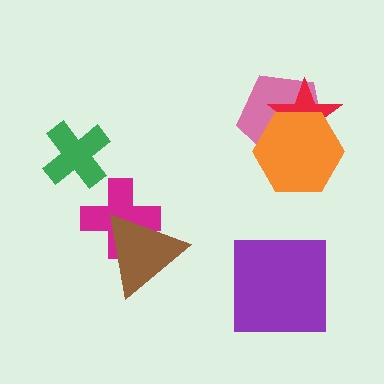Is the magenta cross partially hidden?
Yes, it is partially covered by another shape.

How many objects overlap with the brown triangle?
1 object overlaps with the brown triangle.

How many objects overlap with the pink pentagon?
2 objects overlap with the pink pentagon.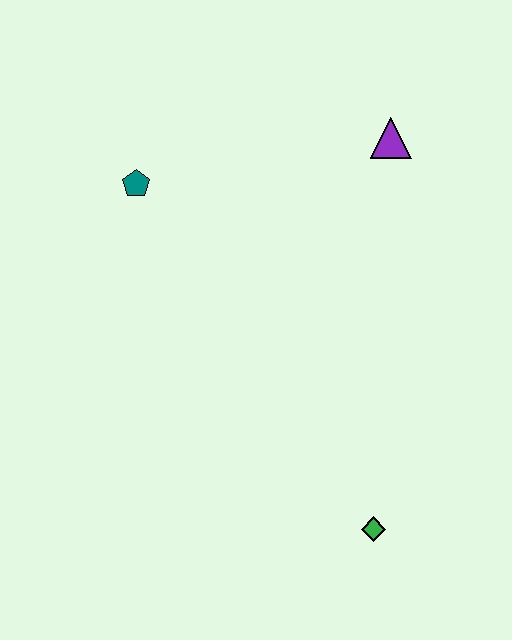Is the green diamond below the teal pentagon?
Yes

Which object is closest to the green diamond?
The purple triangle is closest to the green diamond.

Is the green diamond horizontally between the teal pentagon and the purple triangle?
Yes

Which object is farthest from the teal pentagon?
The green diamond is farthest from the teal pentagon.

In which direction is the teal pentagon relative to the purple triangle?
The teal pentagon is to the left of the purple triangle.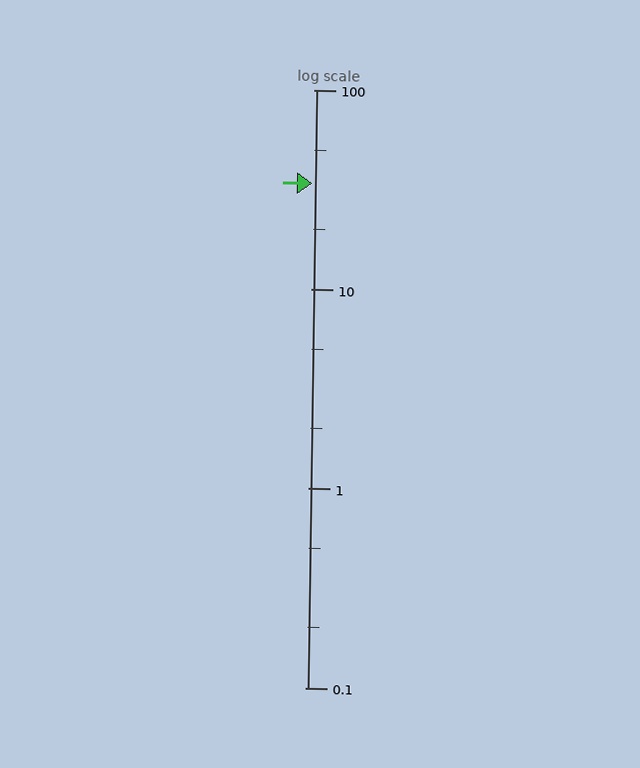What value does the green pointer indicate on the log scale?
The pointer indicates approximately 34.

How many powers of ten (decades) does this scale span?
The scale spans 3 decades, from 0.1 to 100.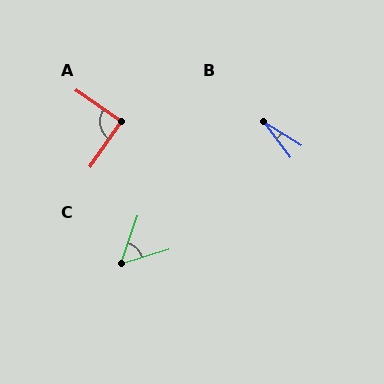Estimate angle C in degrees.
Approximately 54 degrees.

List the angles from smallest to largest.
B (21°), C (54°), A (90°).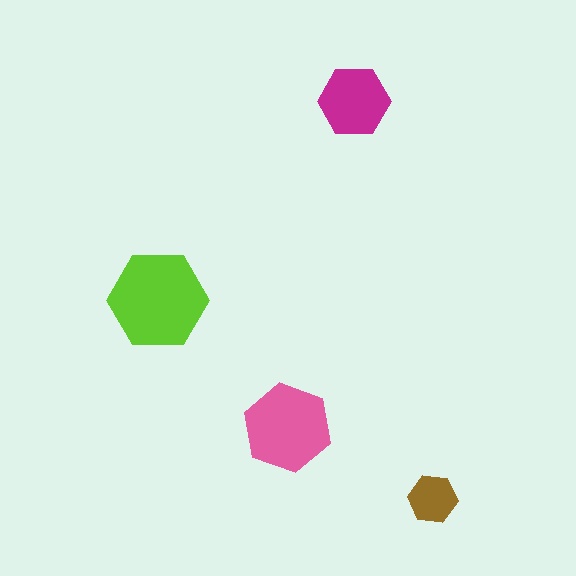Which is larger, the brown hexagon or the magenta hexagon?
The magenta one.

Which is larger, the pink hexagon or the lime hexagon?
The lime one.